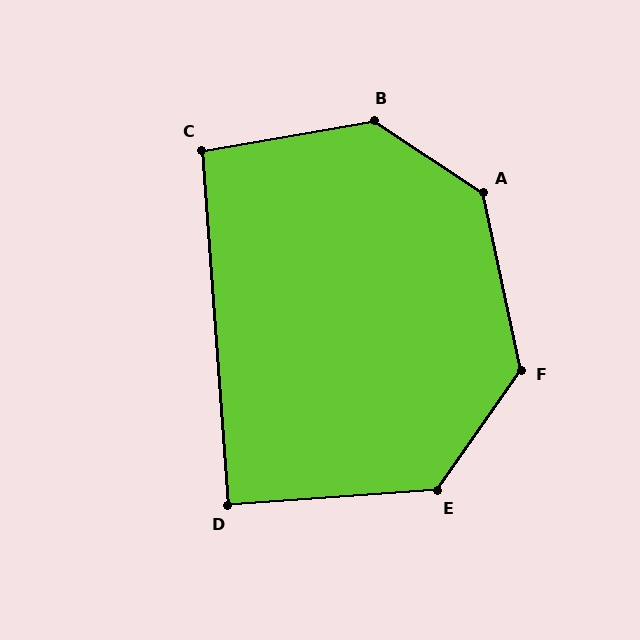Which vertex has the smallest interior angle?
D, at approximately 90 degrees.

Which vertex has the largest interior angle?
B, at approximately 136 degrees.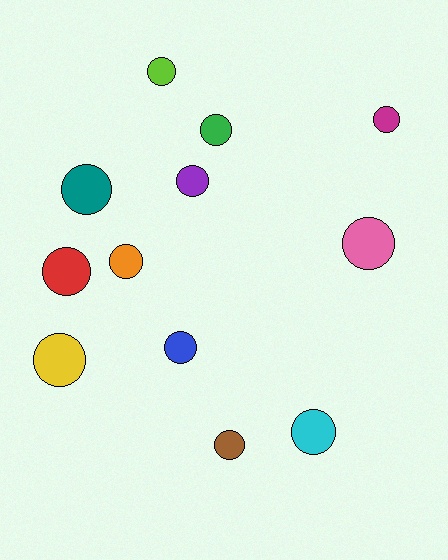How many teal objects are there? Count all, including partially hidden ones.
There is 1 teal object.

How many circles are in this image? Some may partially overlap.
There are 12 circles.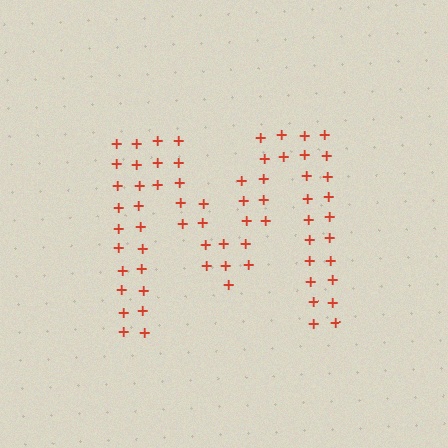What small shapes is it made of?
It is made of small plus signs.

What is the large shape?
The large shape is the letter M.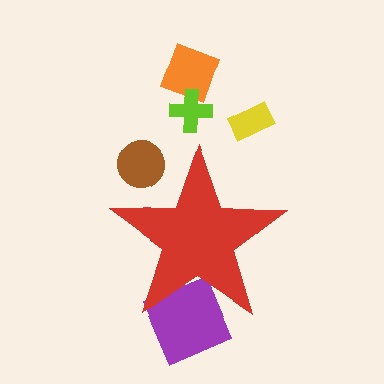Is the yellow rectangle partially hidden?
No, the yellow rectangle is fully visible.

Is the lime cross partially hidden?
No, the lime cross is fully visible.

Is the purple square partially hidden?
Yes, the purple square is partially hidden behind the red star.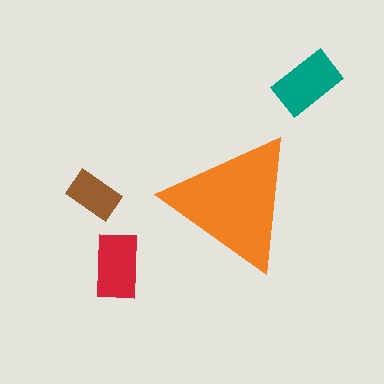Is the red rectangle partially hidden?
No, the red rectangle is fully visible.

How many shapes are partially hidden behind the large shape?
0 shapes are partially hidden.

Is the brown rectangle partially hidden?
No, the brown rectangle is fully visible.